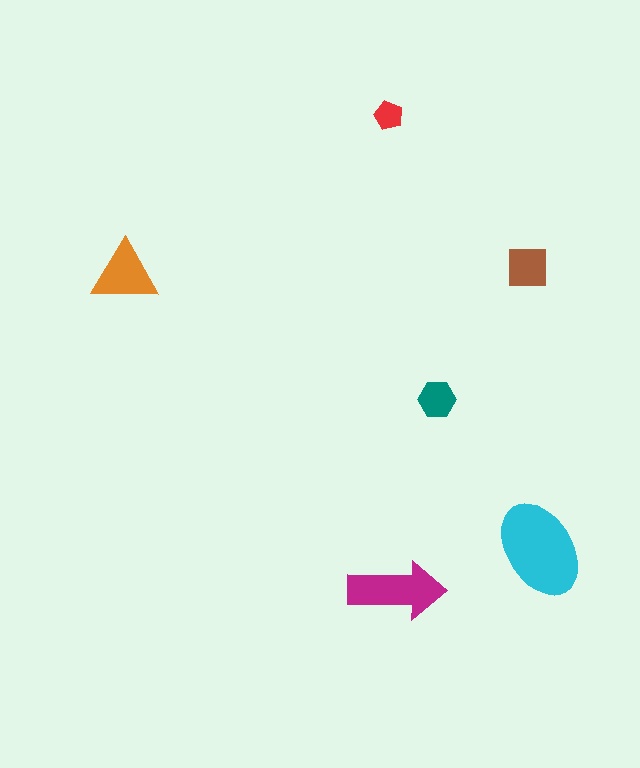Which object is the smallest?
The red pentagon.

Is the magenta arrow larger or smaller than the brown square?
Larger.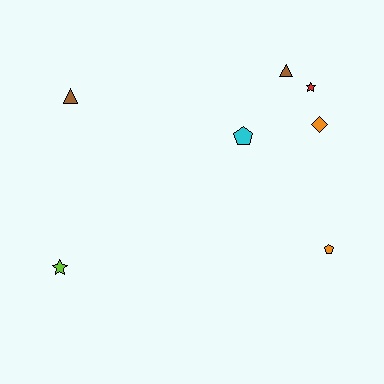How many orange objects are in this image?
There are 2 orange objects.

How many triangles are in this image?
There are 2 triangles.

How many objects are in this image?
There are 7 objects.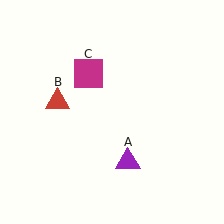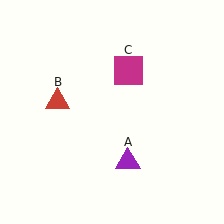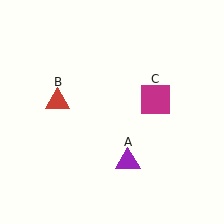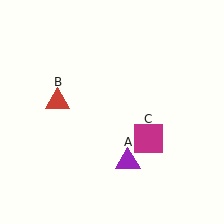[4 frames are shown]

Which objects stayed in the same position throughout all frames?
Purple triangle (object A) and red triangle (object B) remained stationary.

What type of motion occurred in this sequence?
The magenta square (object C) rotated clockwise around the center of the scene.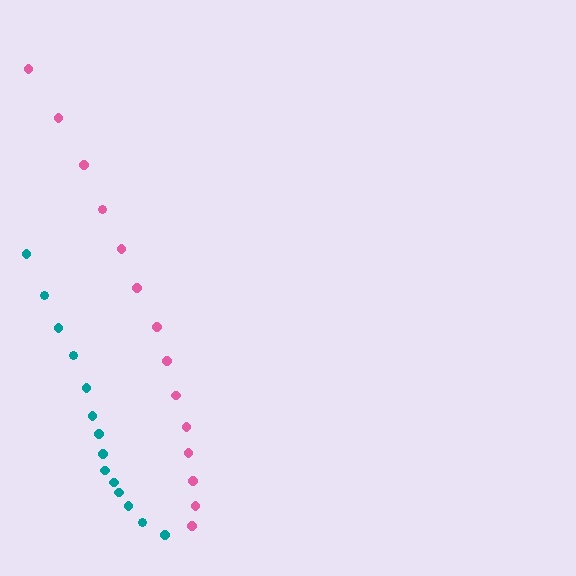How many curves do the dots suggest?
There are 2 distinct paths.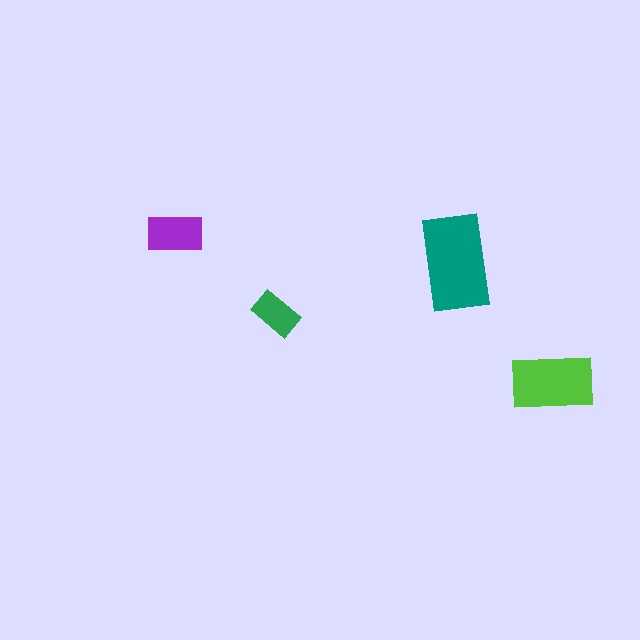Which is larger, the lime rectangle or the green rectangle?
The lime one.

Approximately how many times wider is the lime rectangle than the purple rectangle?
About 1.5 times wider.